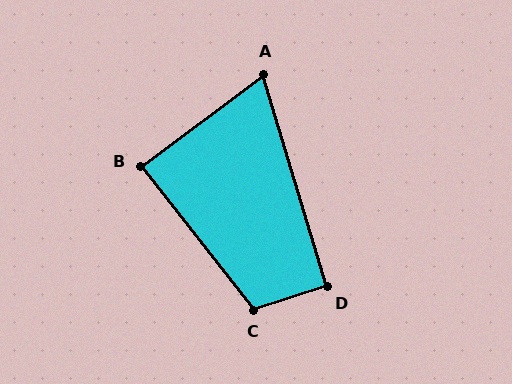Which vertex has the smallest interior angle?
A, at approximately 70 degrees.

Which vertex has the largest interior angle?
C, at approximately 110 degrees.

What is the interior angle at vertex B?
Approximately 89 degrees (approximately right).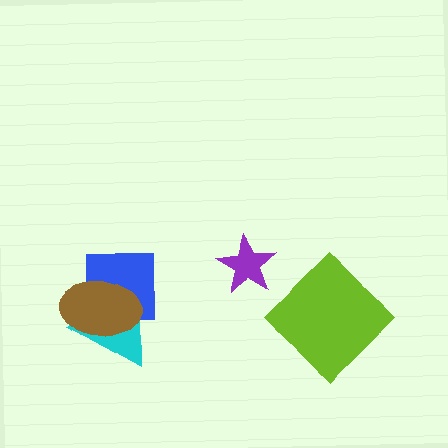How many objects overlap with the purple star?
0 objects overlap with the purple star.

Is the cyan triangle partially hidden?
Yes, it is partially covered by another shape.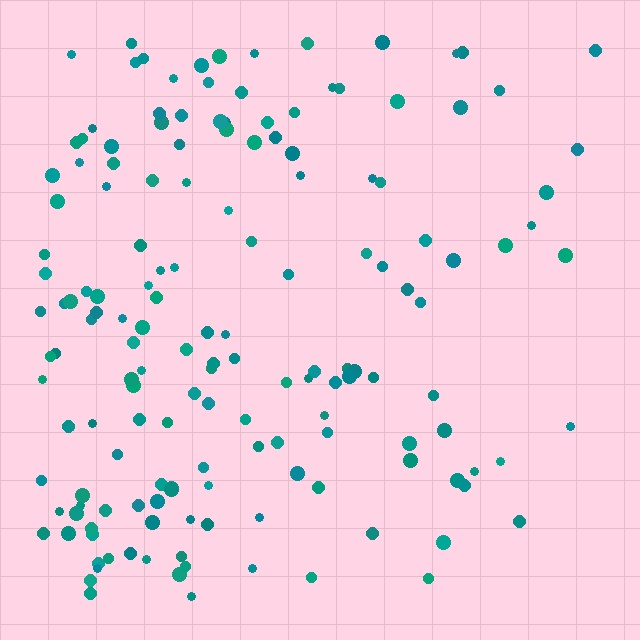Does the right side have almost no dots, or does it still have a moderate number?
Still a moderate number, just noticeably fewer than the left.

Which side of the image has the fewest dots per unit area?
The right.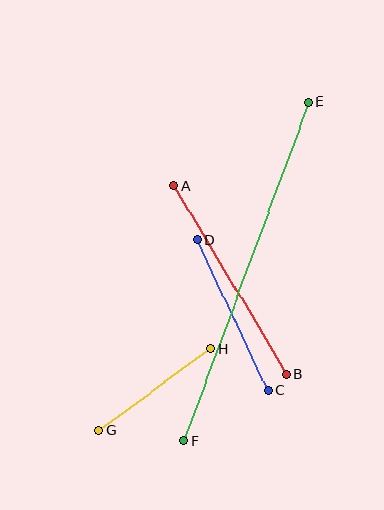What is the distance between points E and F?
The distance is approximately 361 pixels.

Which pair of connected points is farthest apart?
Points E and F are farthest apart.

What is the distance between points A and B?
The distance is approximately 220 pixels.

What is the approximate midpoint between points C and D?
The midpoint is at approximately (232, 315) pixels.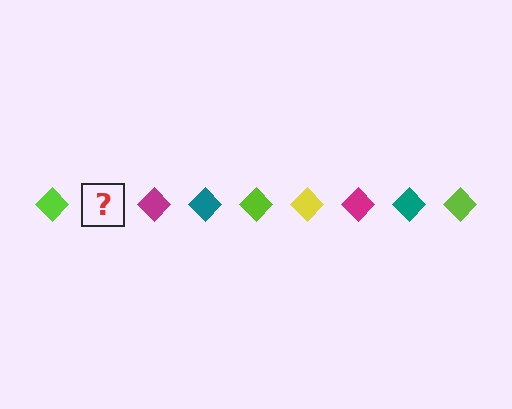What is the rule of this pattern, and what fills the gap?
The rule is that the pattern cycles through lime, yellow, magenta, teal diamonds. The gap should be filled with a yellow diamond.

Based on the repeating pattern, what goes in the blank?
The blank should be a yellow diamond.